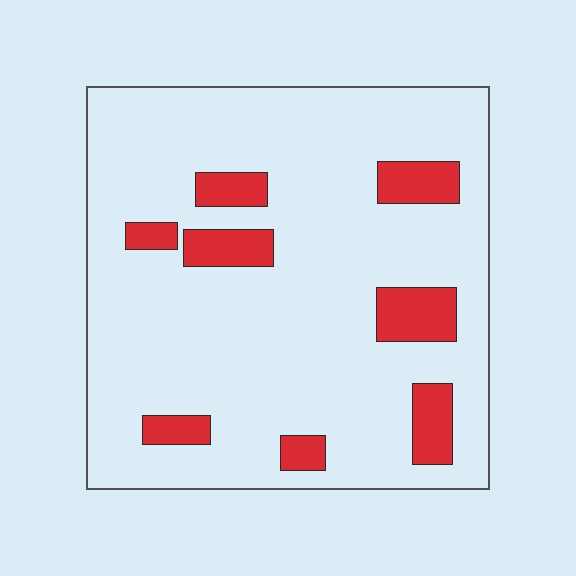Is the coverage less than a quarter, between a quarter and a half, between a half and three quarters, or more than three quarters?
Less than a quarter.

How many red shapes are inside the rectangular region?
8.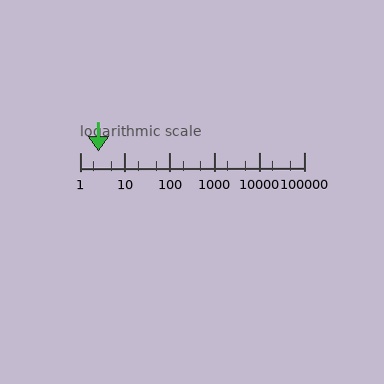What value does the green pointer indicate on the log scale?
The pointer indicates approximately 2.6.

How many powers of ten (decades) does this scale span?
The scale spans 5 decades, from 1 to 100000.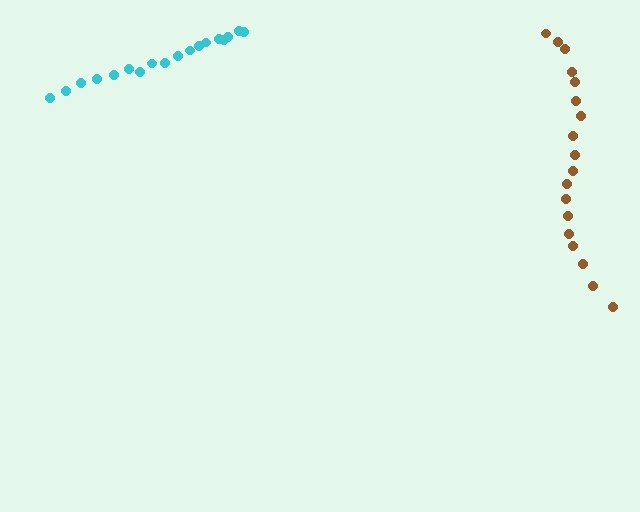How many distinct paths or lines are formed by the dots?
There are 2 distinct paths.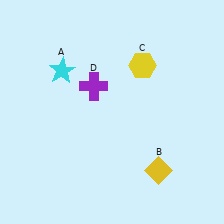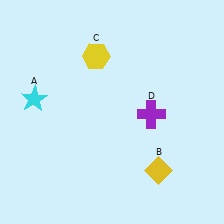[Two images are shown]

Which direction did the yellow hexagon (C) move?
The yellow hexagon (C) moved left.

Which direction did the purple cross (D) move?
The purple cross (D) moved right.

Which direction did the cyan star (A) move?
The cyan star (A) moved down.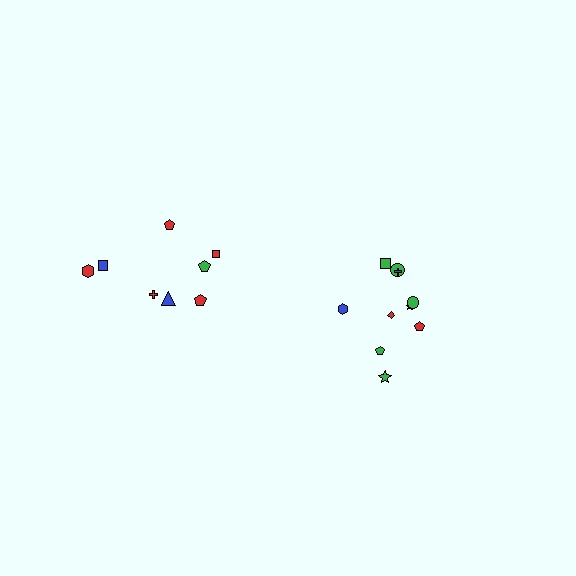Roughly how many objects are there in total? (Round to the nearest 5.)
Roughly 20 objects in total.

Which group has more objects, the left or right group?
The right group.